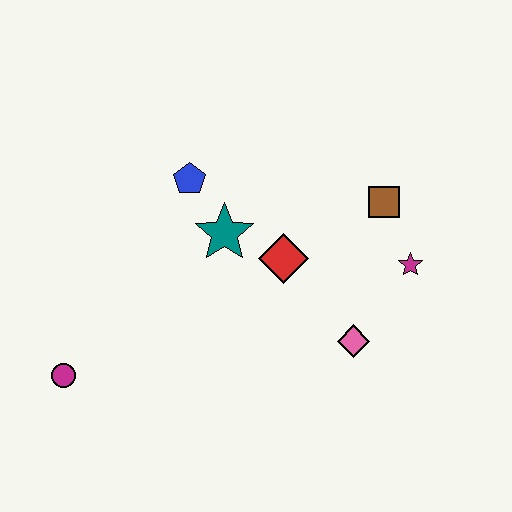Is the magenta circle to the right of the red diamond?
No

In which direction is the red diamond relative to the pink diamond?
The red diamond is above the pink diamond.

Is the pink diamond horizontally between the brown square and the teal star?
Yes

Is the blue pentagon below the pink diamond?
No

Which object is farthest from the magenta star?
The magenta circle is farthest from the magenta star.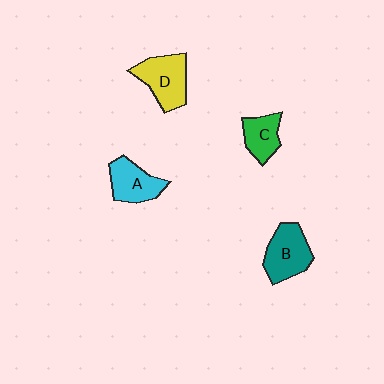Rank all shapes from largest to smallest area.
From largest to smallest: D (yellow), B (teal), A (cyan), C (green).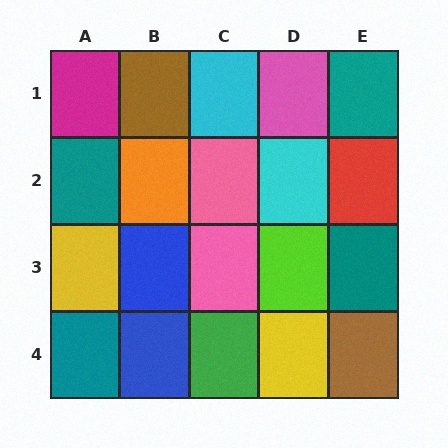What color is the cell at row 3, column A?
Yellow.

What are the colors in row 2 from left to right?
Teal, orange, pink, cyan, red.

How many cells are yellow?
2 cells are yellow.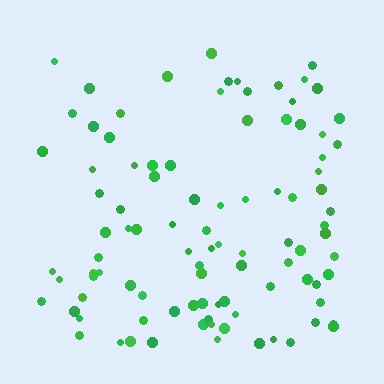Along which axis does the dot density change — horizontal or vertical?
Vertical.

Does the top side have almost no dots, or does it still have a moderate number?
Still a moderate number, just noticeably fewer than the bottom.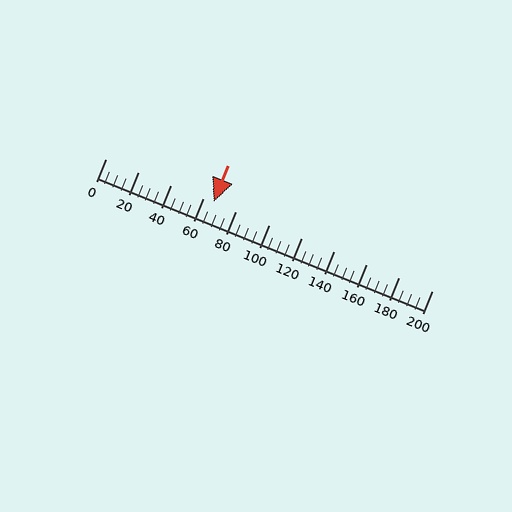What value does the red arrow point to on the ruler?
The red arrow points to approximately 66.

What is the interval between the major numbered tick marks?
The major tick marks are spaced 20 units apart.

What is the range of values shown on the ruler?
The ruler shows values from 0 to 200.